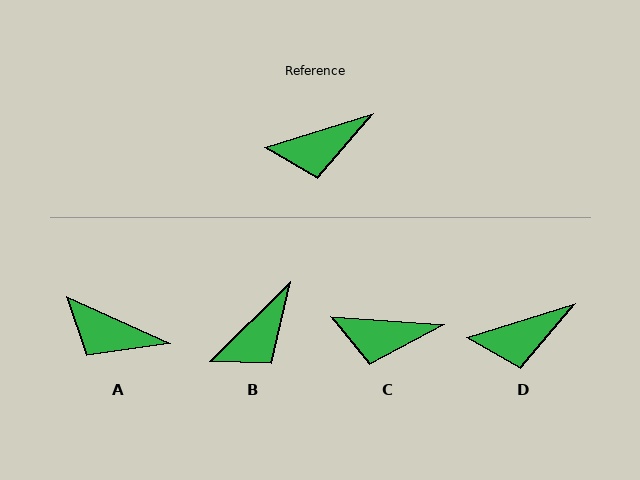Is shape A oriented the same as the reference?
No, it is off by about 42 degrees.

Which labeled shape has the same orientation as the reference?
D.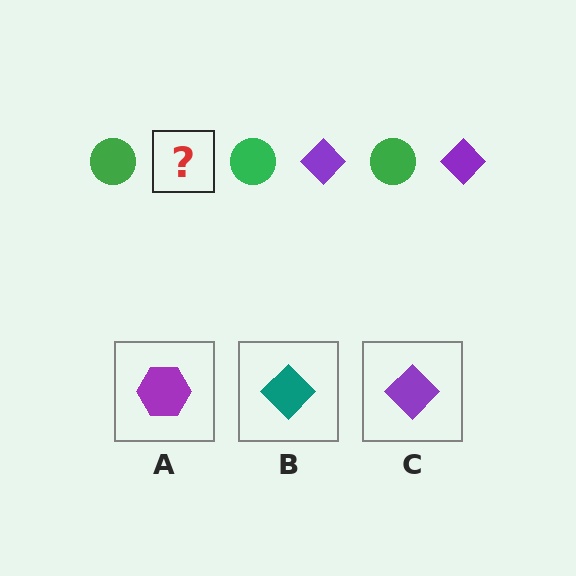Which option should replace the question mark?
Option C.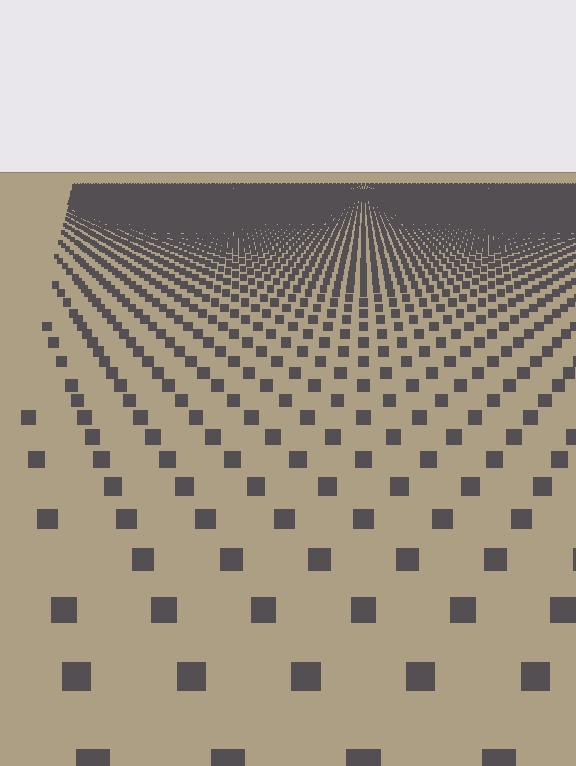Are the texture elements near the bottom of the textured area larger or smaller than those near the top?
Larger. Near the bottom, elements are closer to the viewer and appear at a bigger on-screen size.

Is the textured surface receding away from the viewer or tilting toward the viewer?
The surface is receding away from the viewer. Texture elements get smaller and denser toward the top.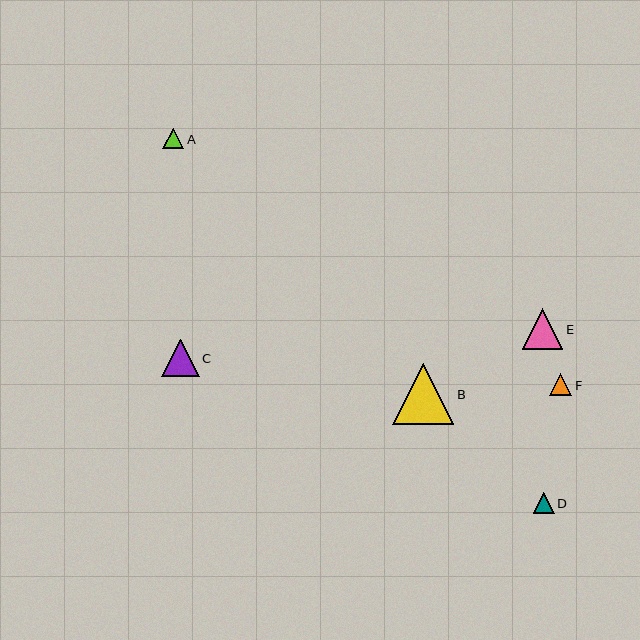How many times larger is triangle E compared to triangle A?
Triangle E is approximately 2.0 times the size of triangle A.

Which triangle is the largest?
Triangle B is the largest with a size of approximately 61 pixels.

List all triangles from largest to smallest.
From largest to smallest: B, E, C, F, A, D.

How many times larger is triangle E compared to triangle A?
Triangle E is approximately 2.0 times the size of triangle A.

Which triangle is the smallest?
Triangle D is the smallest with a size of approximately 21 pixels.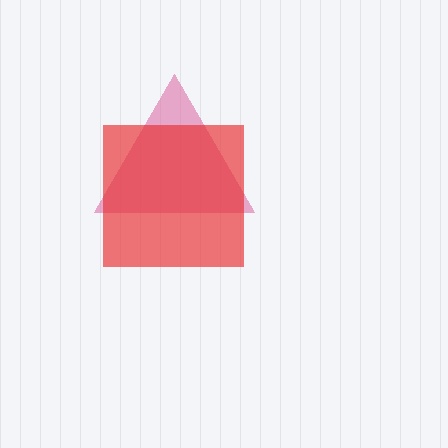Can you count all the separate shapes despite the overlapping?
Yes, there are 2 separate shapes.